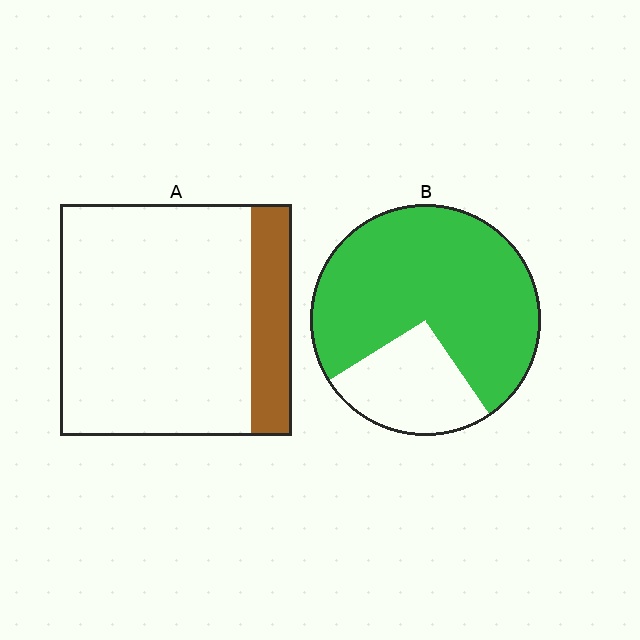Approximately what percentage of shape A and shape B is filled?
A is approximately 20% and B is approximately 75%.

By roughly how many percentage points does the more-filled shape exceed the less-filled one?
By roughly 55 percentage points (B over A).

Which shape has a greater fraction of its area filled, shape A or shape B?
Shape B.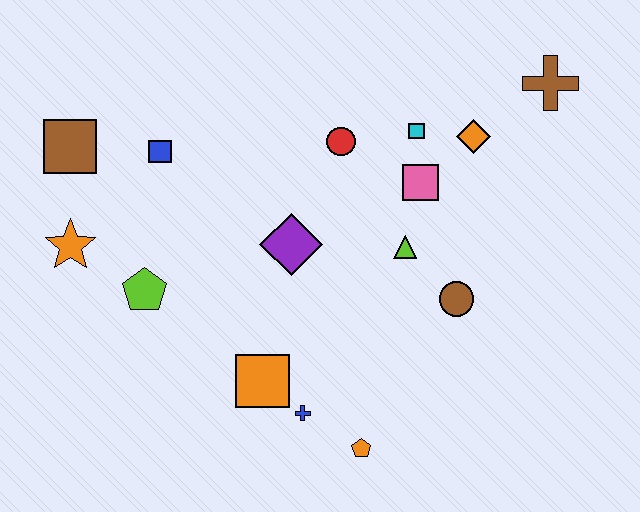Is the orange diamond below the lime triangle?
No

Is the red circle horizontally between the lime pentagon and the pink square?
Yes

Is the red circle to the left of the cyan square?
Yes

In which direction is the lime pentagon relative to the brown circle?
The lime pentagon is to the left of the brown circle.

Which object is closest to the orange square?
The blue cross is closest to the orange square.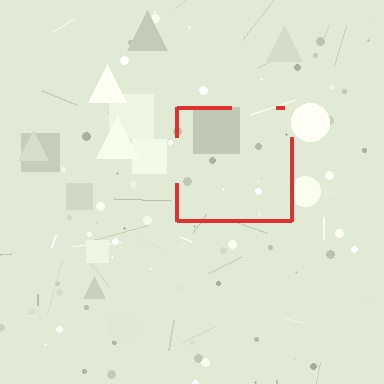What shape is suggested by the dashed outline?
The dashed outline suggests a square.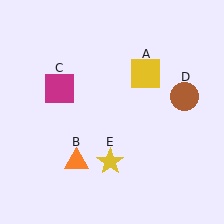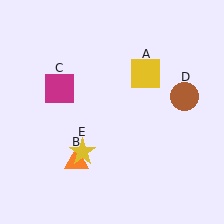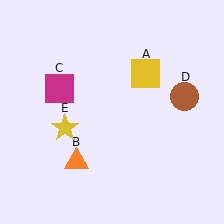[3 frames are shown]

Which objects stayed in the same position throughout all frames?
Yellow square (object A) and orange triangle (object B) and magenta square (object C) and brown circle (object D) remained stationary.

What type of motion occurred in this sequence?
The yellow star (object E) rotated clockwise around the center of the scene.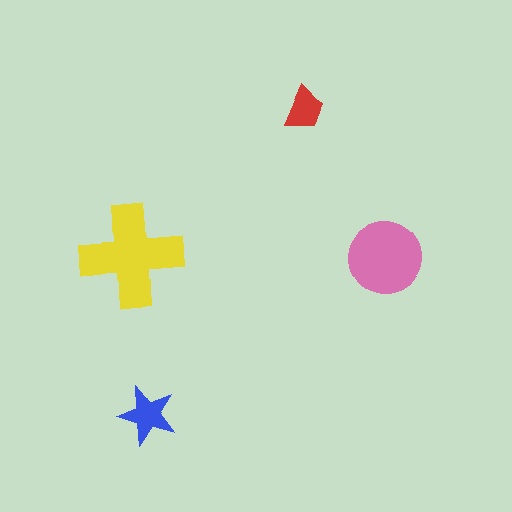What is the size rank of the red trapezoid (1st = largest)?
4th.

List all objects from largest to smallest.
The yellow cross, the pink circle, the blue star, the red trapezoid.